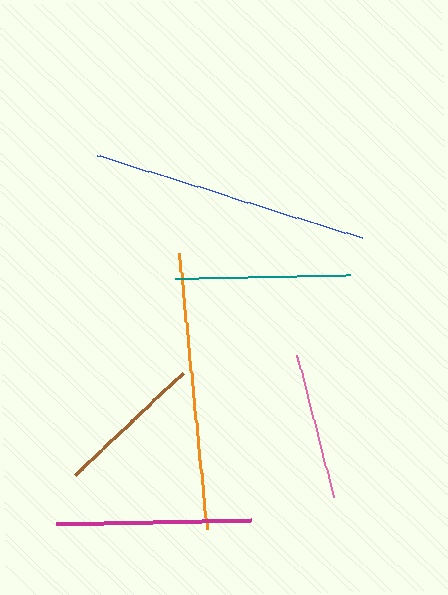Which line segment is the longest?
The blue line is the longest at approximately 278 pixels.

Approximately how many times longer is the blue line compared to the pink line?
The blue line is approximately 1.9 times the length of the pink line.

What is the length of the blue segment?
The blue segment is approximately 278 pixels long.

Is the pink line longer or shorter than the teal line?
The teal line is longer than the pink line.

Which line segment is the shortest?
The pink line is the shortest at approximately 146 pixels.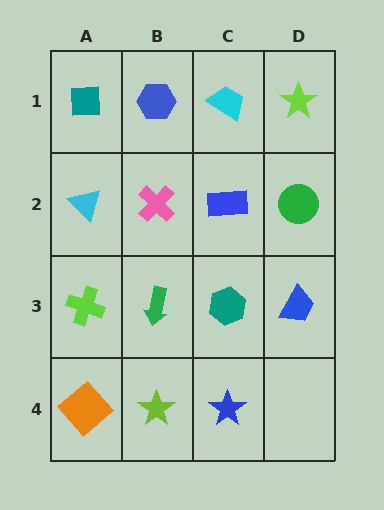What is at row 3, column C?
A teal hexagon.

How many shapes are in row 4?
3 shapes.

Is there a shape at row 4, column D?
No, that cell is empty.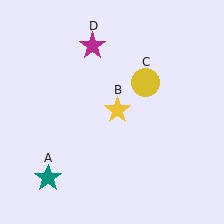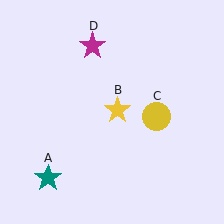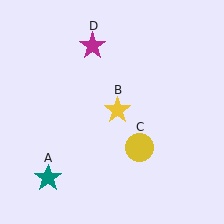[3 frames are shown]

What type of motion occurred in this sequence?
The yellow circle (object C) rotated clockwise around the center of the scene.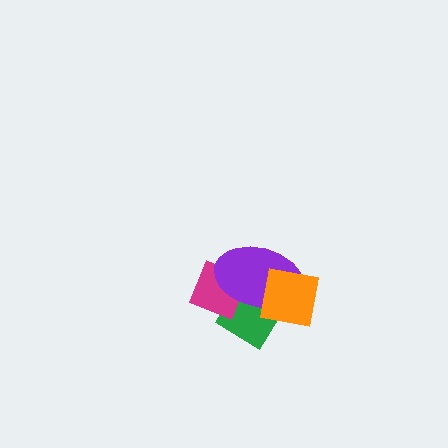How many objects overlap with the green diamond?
3 objects overlap with the green diamond.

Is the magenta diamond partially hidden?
Yes, it is partially covered by another shape.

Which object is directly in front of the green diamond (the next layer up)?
The magenta diamond is directly in front of the green diamond.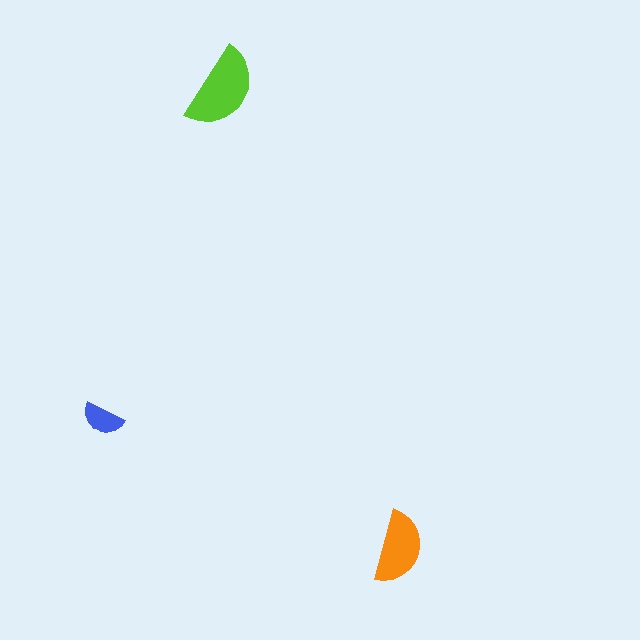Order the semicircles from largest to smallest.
the lime one, the orange one, the blue one.